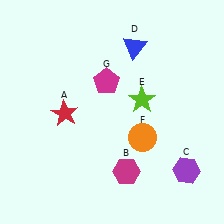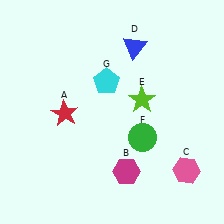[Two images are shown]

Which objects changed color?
C changed from purple to pink. F changed from orange to green. G changed from magenta to cyan.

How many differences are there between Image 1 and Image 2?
There are 3 differences between the two images.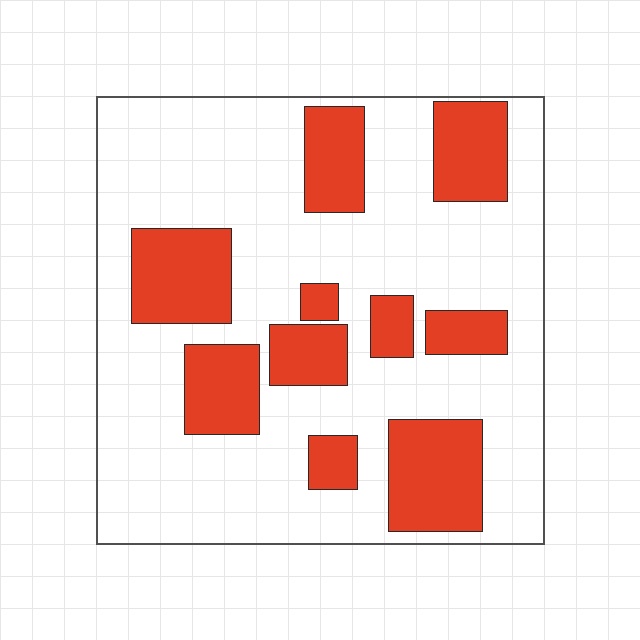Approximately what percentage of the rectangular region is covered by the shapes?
Approximately 30%.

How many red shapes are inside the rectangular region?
10.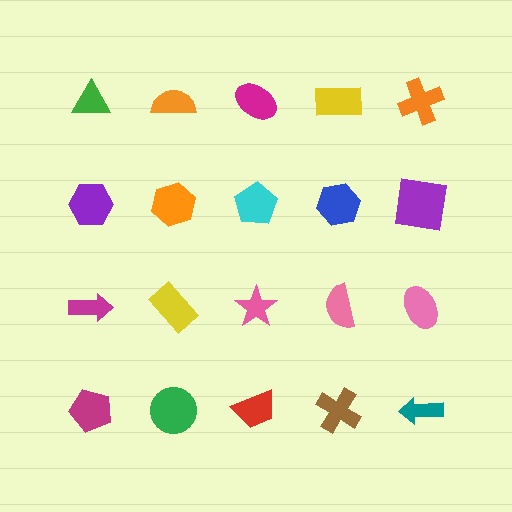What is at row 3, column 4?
A pink semicircle.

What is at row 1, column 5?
An orange cross.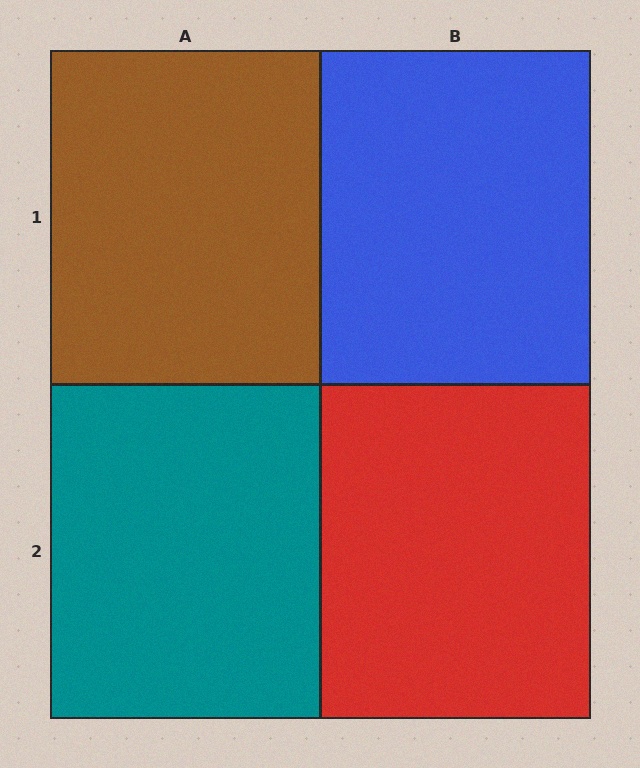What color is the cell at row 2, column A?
Teal.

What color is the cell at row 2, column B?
Red.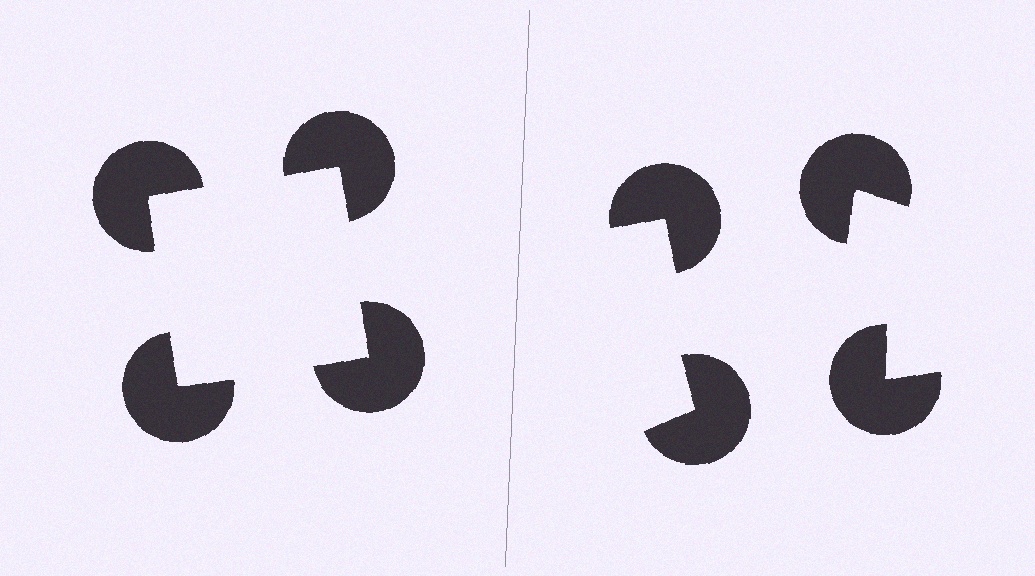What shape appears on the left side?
An illusory square.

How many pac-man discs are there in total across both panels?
8 — 4 on each side.